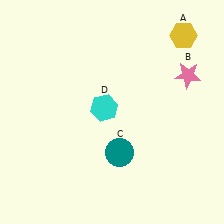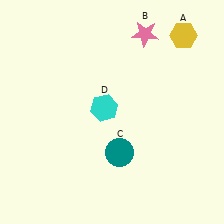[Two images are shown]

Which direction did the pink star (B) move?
The pink star (B) moved left.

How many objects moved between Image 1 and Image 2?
1 object moved between the two images.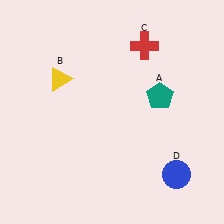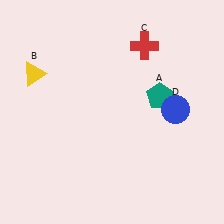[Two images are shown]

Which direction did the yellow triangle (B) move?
The yellow triangle (B) moved left.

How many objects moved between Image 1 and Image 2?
2 objects moved between the two images.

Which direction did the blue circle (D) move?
The blue circle (D) moved up.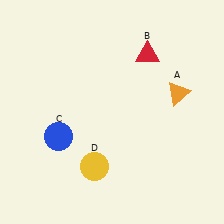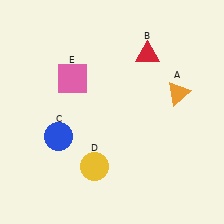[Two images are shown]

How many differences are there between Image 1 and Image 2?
There is 1 difference between the two images.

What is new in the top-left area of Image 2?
A pink square (E) was added in the top-left area of Image 2.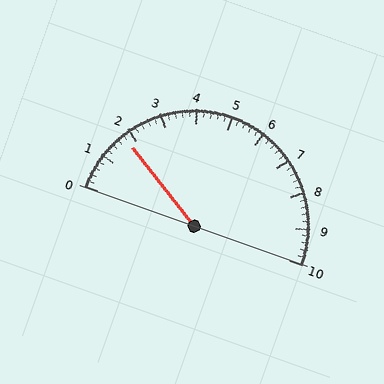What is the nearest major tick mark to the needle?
The nearest major tick mark is 2.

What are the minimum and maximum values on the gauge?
The gauge ranges from 0 to 10.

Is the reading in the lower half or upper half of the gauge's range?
The reading is in the lower half of the range (0 to 10).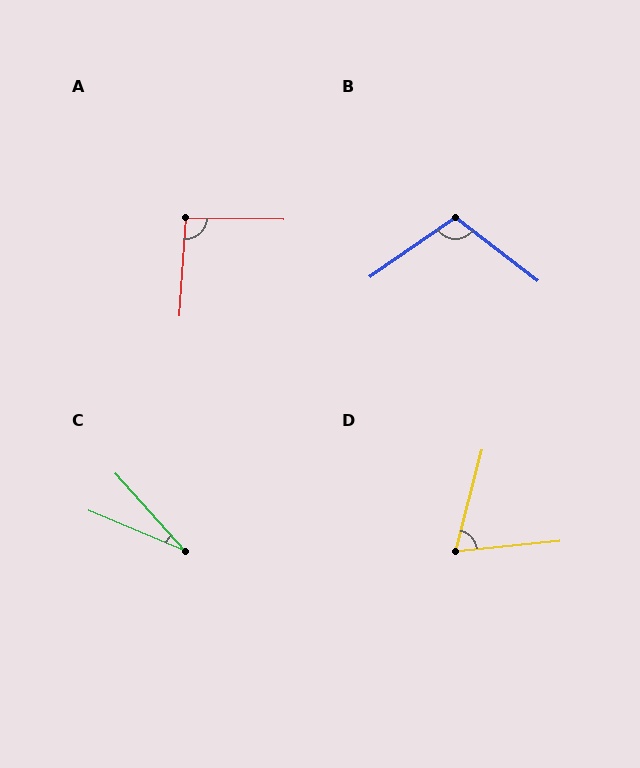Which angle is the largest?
B, at approximately 108 degrees.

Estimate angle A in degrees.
Approximately 93 degrees.